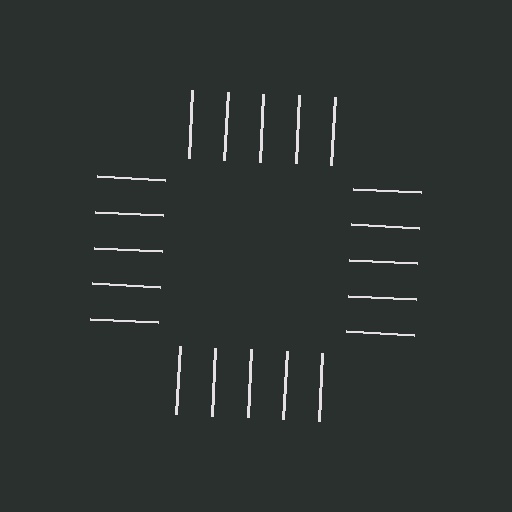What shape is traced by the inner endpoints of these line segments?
An illusory square — the line segments terminate on its edges but no continuous stroke is drawn.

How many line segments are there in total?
20 — 5 along each of the 4 edges.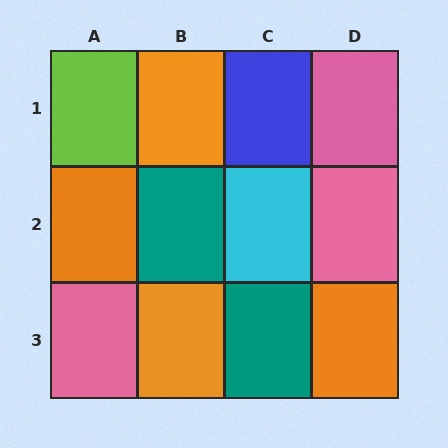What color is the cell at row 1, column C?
Blue.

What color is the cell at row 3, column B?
Orange.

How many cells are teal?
2 cells are teal.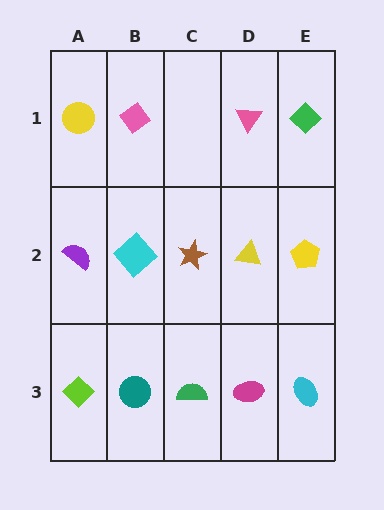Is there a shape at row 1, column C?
No, that cell is empty.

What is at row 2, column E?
A yellow pentagon.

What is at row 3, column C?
A green semicircle.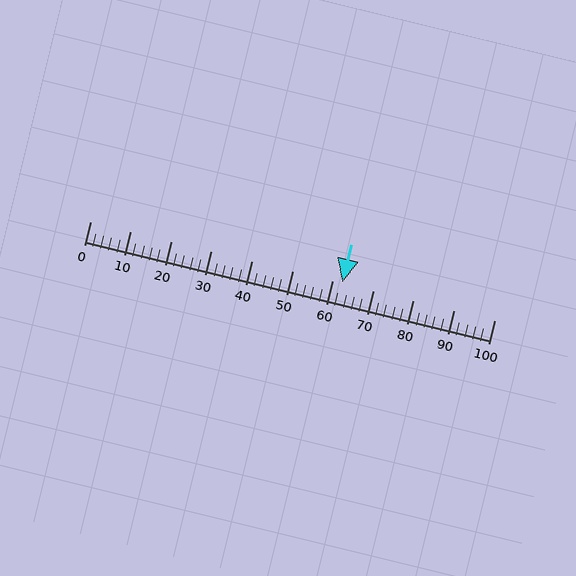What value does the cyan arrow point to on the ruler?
The cyan arrow points to approximately 62.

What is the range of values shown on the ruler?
The ruler shows values from 0 to 100.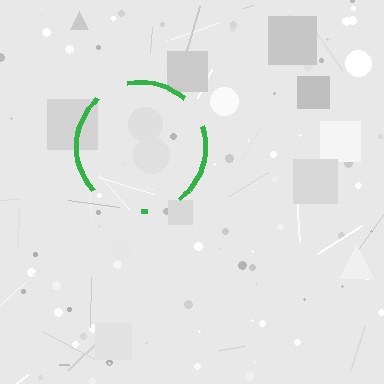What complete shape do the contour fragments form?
The contour fragments form a circle.